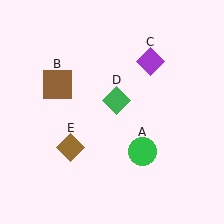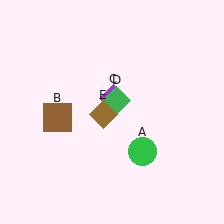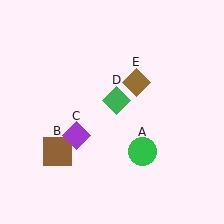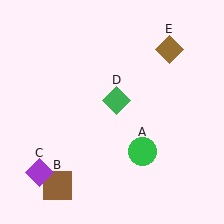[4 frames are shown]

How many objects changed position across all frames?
3 objects changed position: brown square (object B), purple diamond (object C), brown diamond (object E).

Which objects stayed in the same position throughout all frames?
Green circle (object A) and green diamond (object D) remained stationary.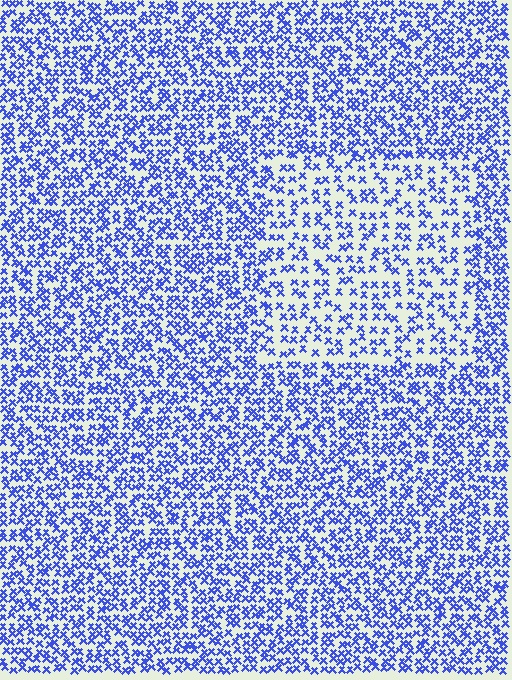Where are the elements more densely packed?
The elements are more densely packed outside the rectangle boundary.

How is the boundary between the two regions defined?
The boundary is defined by a change in element density (approximately 1.8x ratio). All elements are the same color, size, and shape.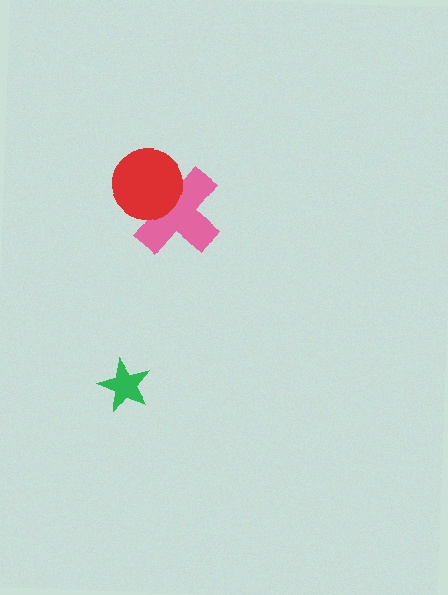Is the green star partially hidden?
No, no other shape covers it.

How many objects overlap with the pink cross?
1 object overlaps with the pink cross.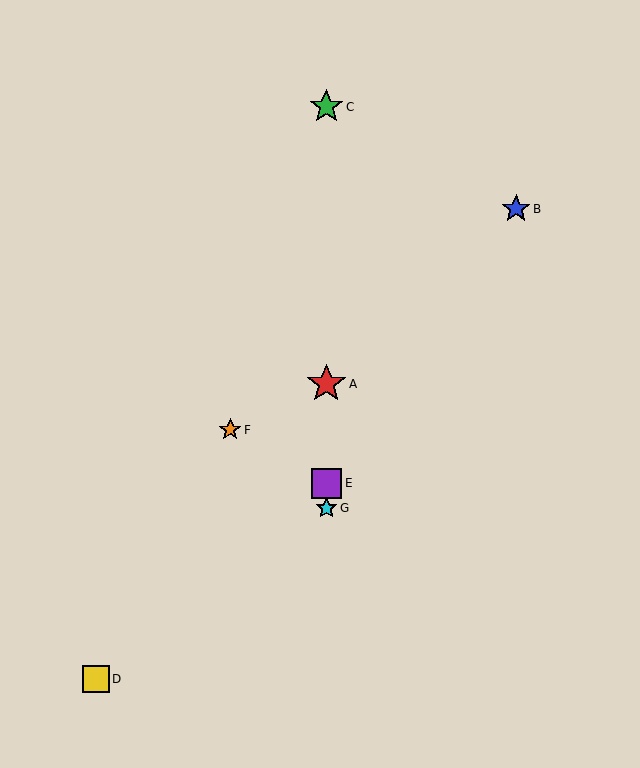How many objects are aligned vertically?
4 objects (A, C, E, G) are aligned vertically.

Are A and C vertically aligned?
Yes, both are at x≈326.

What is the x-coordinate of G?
Object G is at x≈326.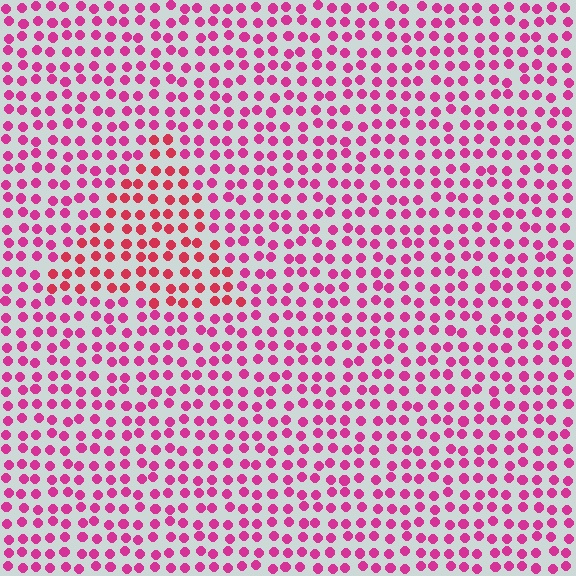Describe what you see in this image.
The image is filled with small magenta elements in a uniform arrangement. A triangle-shaped region is visible where the elements are tinted to a slightly different hue, forming a subtle color boundary.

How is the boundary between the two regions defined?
The boundary is defined purely by a slight shift in hue (about 26 degrees). Spacing, size, and orientation are identical on both sides.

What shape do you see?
I see a triangle.